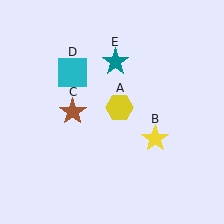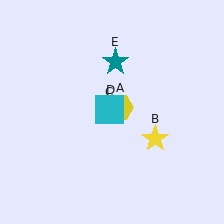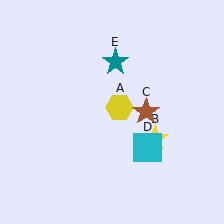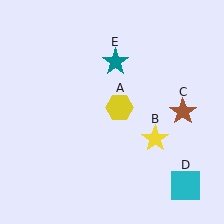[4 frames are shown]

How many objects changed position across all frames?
2 objects changed position: brown star (object C), cyan square (object D).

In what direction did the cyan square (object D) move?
The cyan square (object D) moved down and to the right.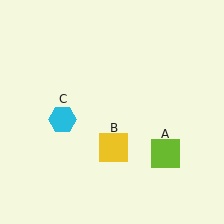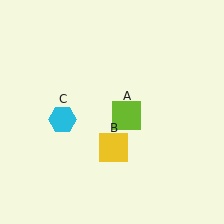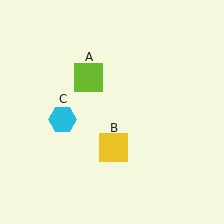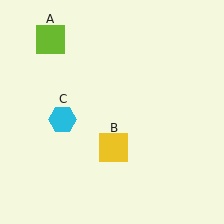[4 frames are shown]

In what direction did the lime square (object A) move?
The lime square (object A) moved up and to the left.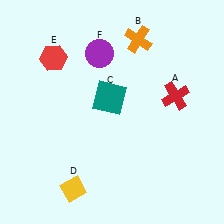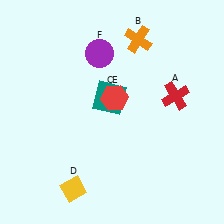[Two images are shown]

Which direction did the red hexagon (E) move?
The red hexagon (E) moved right.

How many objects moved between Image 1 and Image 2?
1 object moved between the two images.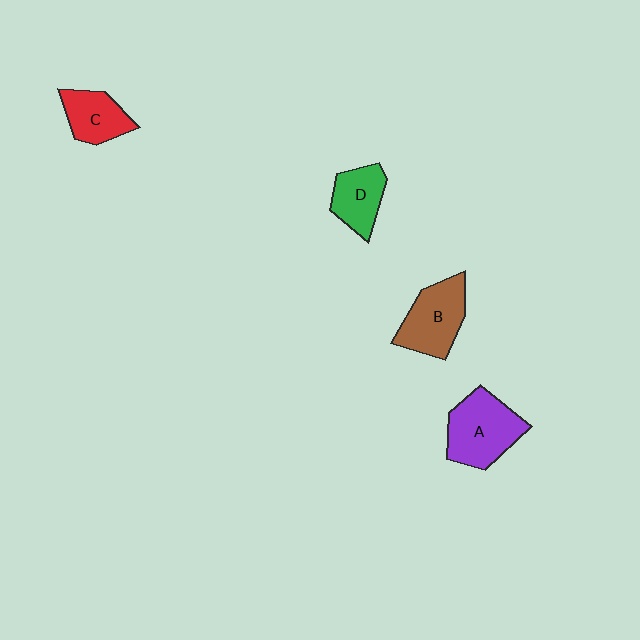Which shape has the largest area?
Shape A (purple).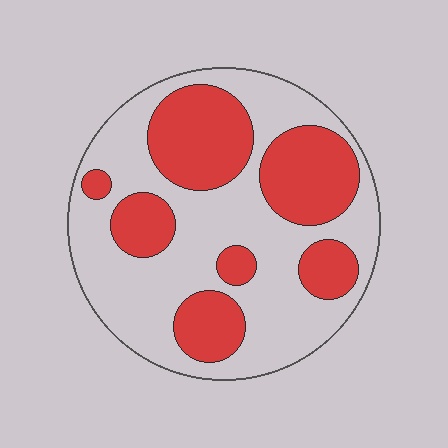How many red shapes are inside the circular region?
7.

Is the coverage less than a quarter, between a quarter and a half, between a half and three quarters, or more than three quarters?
Between a quarter and a half.